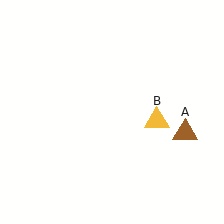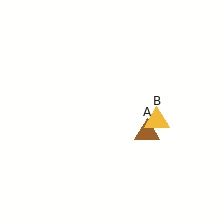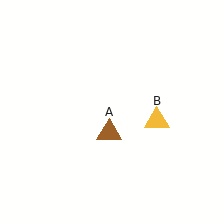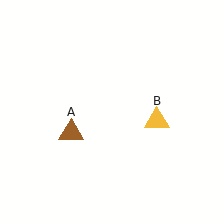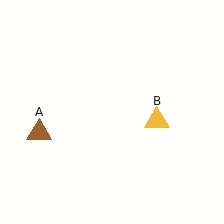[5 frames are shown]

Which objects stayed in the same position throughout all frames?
Yellow triangle (object B) remained stationary.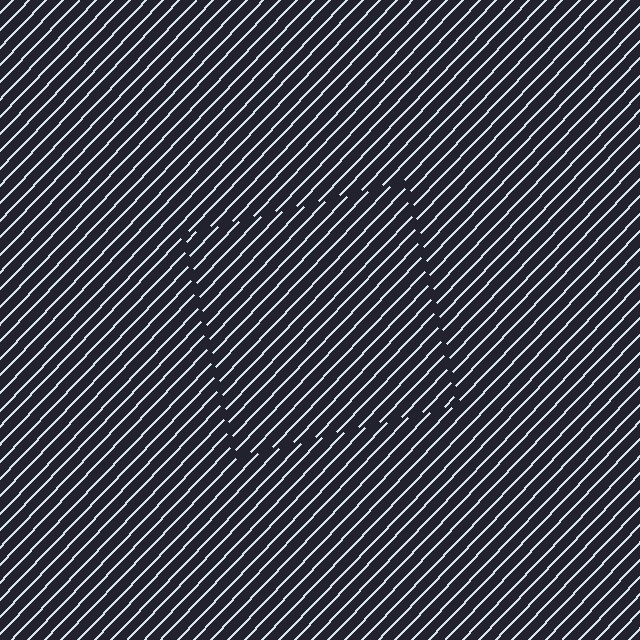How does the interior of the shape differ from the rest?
The interior of the shape contains the same grating, shifted by half a period — the contour is defined by the phase discontinuity where line-ends from the inner and outer gratings abut.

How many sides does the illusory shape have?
4 sides — the line-ends trace a square.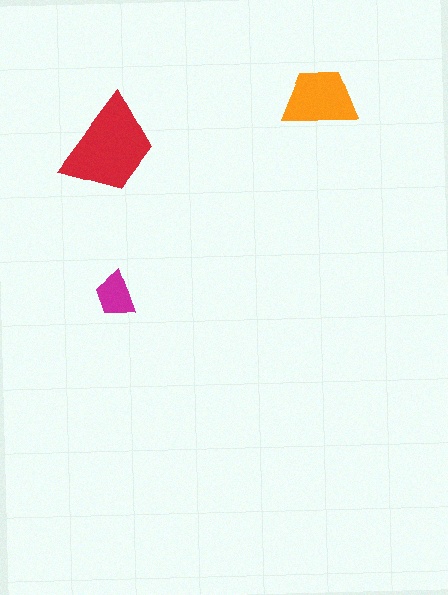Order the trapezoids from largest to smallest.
the red one, the orange one, the magenta one.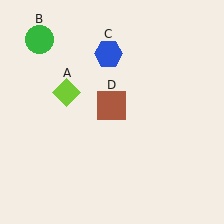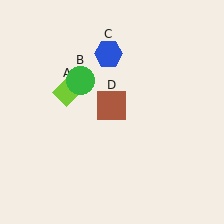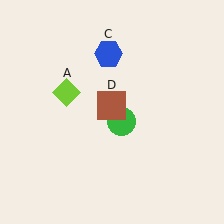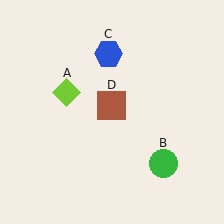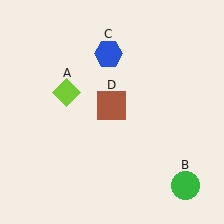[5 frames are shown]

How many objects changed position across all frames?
1 object changed position: green circle (object B).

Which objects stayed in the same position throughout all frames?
Lime diamond (object A) and blue hexagon (object C) and brown square (object D) remained stationary.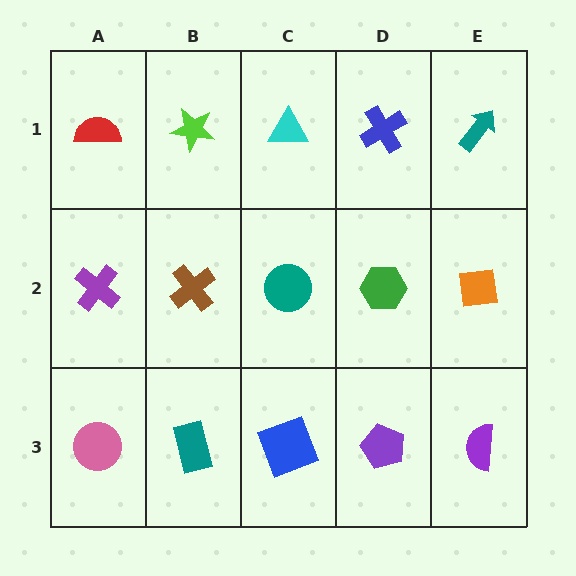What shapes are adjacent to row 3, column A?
A purple cross (row 2, column A), a teal rectangle (row 3, column B).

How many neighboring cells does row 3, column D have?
3.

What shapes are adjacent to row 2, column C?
A cyan triangle (row 1, column C), a blue square (row 3, column C), a brown cross (row 2, column B), a green hexagon (row 2, column D).